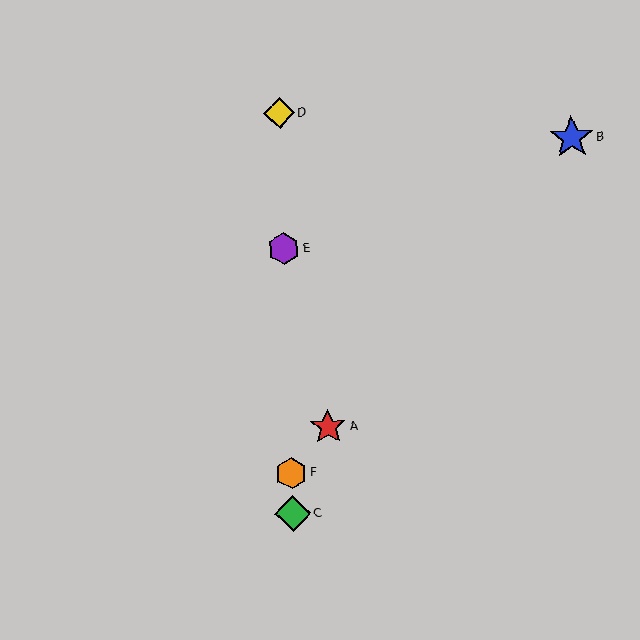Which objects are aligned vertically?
Objects C, D, E, F are aligned vertically.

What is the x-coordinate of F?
Object F is at x≈291.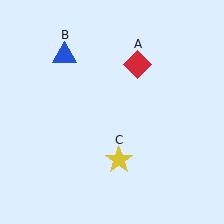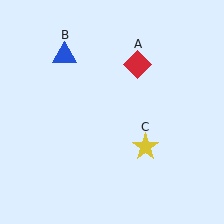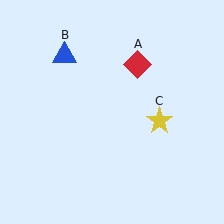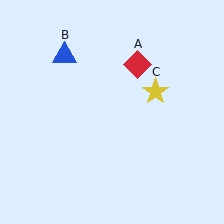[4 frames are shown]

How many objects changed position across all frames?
1 object changed position: yellow star (object C).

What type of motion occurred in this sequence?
The yellow star (object C) rotated counterclockwise around the center of the scene.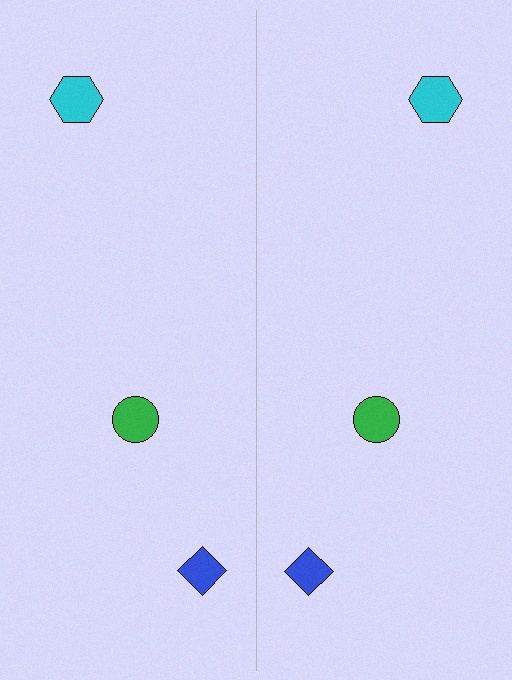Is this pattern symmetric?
Yes, this pattern has bilateral (reflection) symmetry.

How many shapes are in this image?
There are 6 shapes in this image.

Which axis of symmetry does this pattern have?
The pattern has a vertical axis of symmetry running through the center of the image.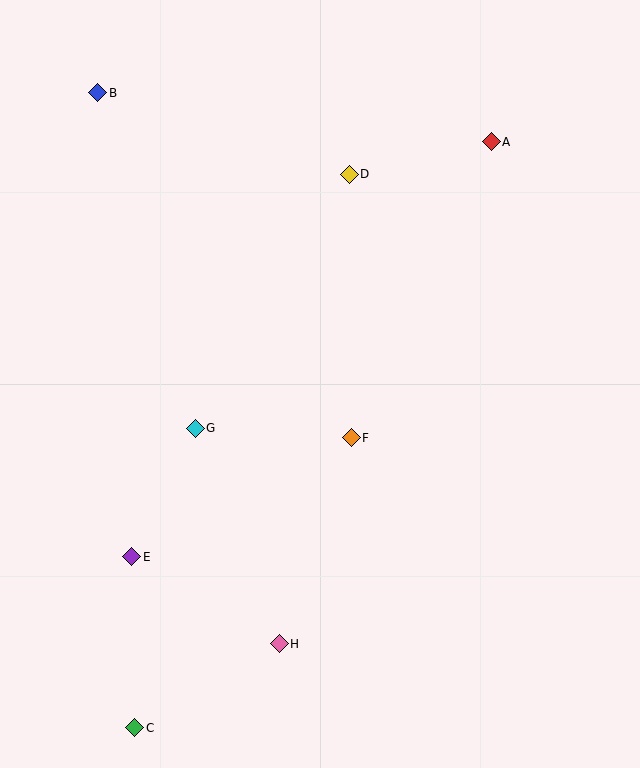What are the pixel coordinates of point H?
Point H is at (279, 644).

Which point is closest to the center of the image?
Point F at (351, 438) is closest to the center.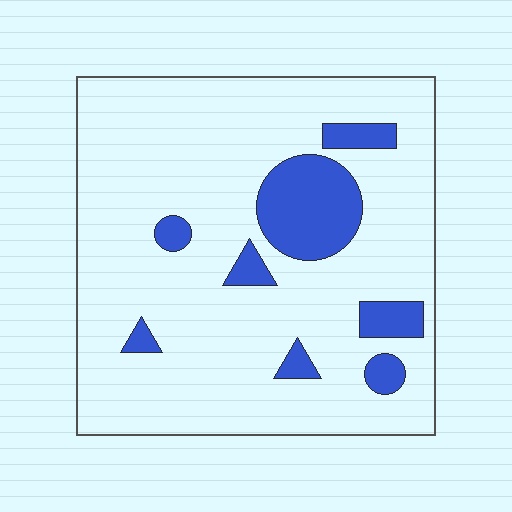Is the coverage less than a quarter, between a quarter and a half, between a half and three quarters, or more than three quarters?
Less than a quarter.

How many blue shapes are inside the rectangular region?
8.